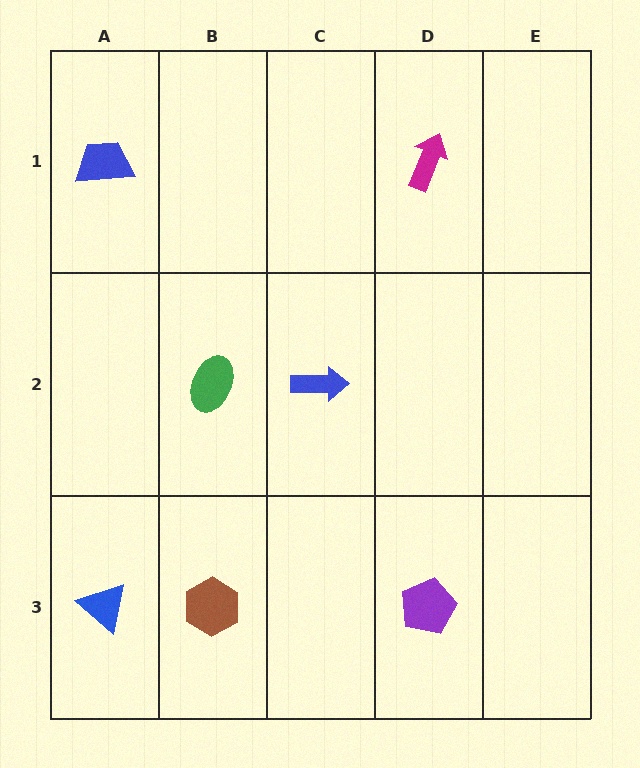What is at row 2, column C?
A blue arrow.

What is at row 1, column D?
A magenta arrow.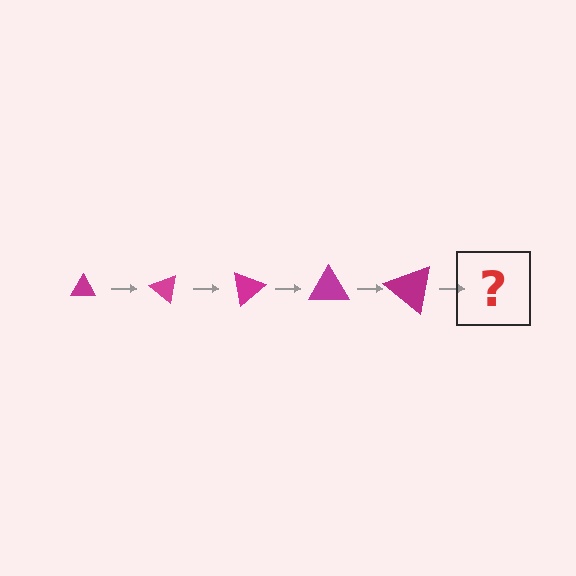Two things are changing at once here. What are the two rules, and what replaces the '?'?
The two rules are that the triangle grows larger each step and it rotates 40 degrees each step. The '?' should be a triangle, larger than the previous one and rotated 200 degrees from the start.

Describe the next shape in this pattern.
It should be a triangle, larger than the previous one and rotated 200 degrees from the start.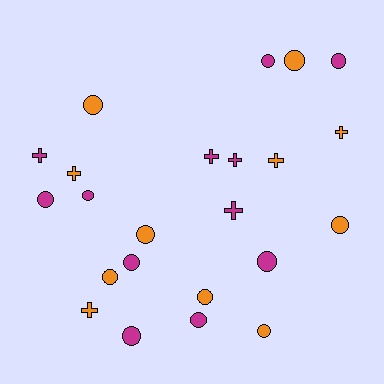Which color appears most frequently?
Magenta, with 12 objects.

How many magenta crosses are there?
There are 4 magenta crosses.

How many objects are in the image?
There are 23 objects.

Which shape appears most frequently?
Circle, with 15 objects.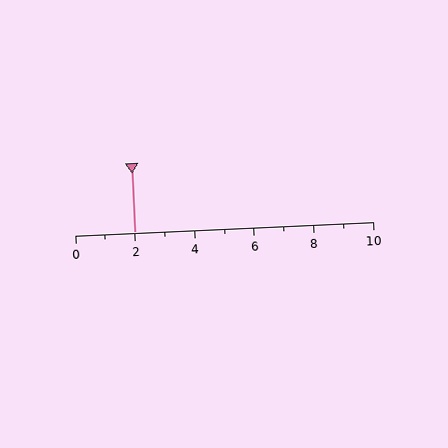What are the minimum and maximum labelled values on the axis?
The axis runs from 0 to 10.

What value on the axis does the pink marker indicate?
The marker indicates approximately 2.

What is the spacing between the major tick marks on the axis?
The major ticks are spaced 2 apart.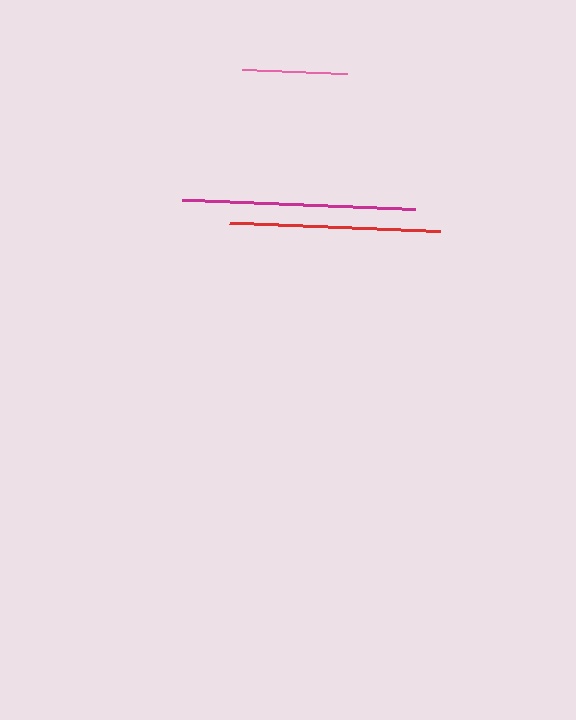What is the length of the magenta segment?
The magenta segment is approximately 233 pixels long.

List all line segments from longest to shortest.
From longest to shortest: magenta, red, pink.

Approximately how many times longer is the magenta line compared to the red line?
The magenta line is approximately 1.1 times the length of the red line.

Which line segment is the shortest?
The pink line is the shortest at approximately 104 pixels.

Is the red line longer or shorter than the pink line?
The red line is longer than the pink line.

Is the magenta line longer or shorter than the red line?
The magenta line is longer than the red line.